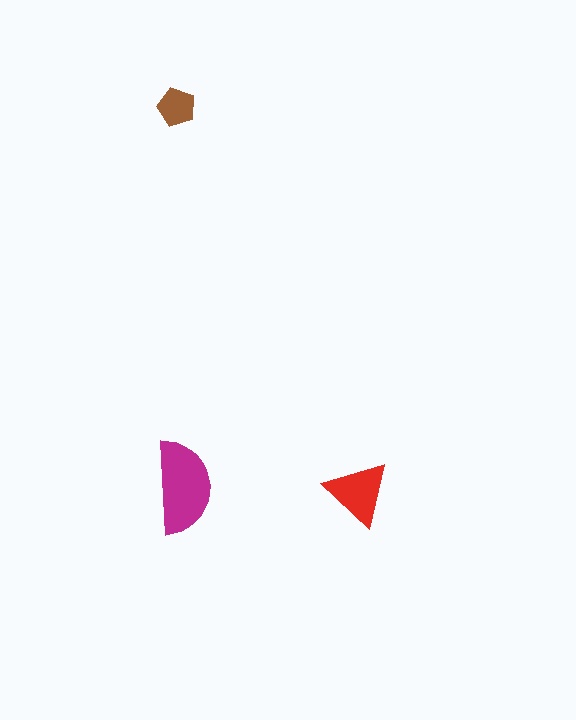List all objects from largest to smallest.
The magenta semicircle, the red triangle, the brown pentagon.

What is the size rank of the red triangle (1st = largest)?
2nd.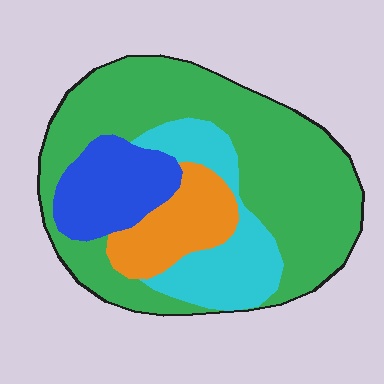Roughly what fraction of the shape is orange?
Orange takes up about one eighth (1/8) of the shape.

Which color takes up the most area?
Green, at roughly 55%.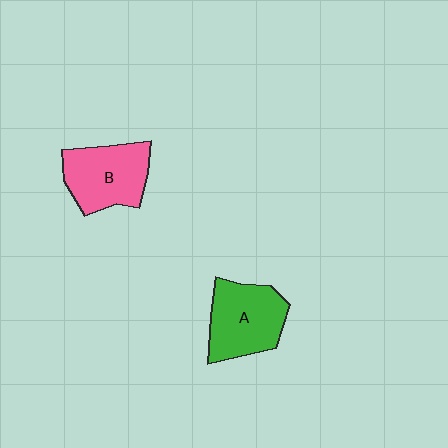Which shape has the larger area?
Shape A (green).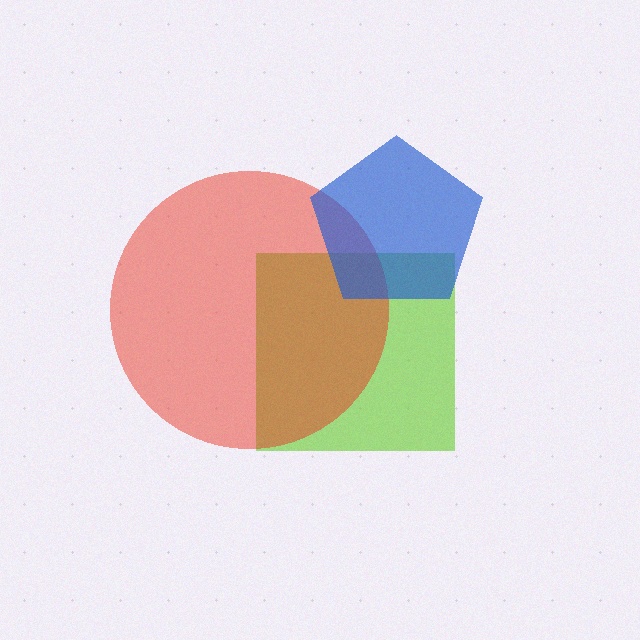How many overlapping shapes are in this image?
There are 3 overlapping shapes in the image.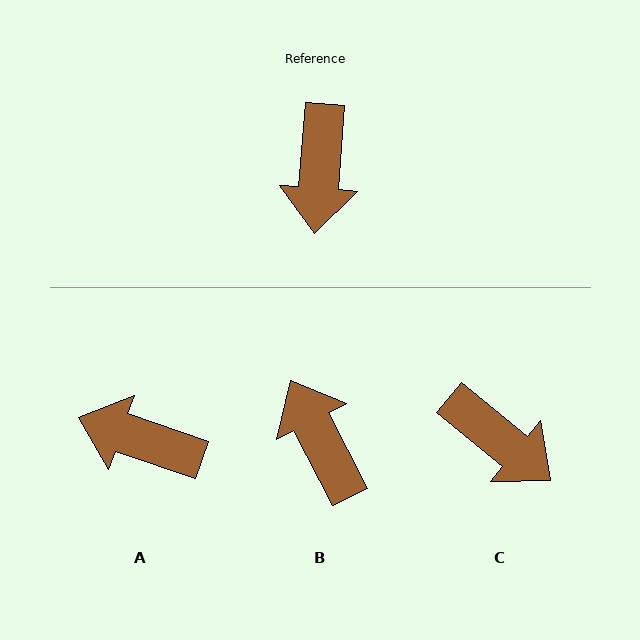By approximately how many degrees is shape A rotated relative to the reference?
Approximately 104 degrees clockwise.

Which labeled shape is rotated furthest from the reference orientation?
B, about 148 degrees away.